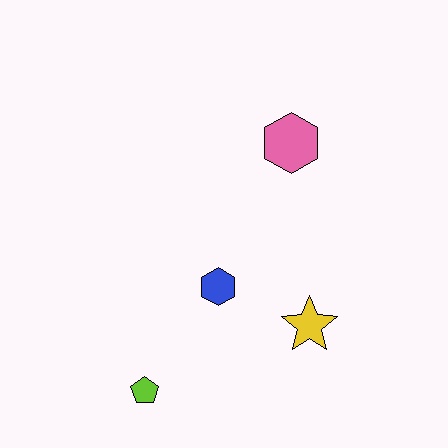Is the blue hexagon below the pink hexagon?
Yes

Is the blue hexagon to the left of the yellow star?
Yes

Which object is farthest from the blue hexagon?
The pink hexagon is farthest from the blue hexagon.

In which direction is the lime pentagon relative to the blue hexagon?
The lime pentagon is below the blue hexagon.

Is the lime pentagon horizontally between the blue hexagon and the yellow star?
No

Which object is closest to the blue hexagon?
The yellow star is closest to the blue hexagon.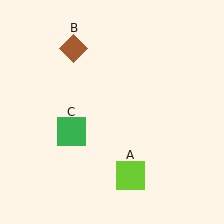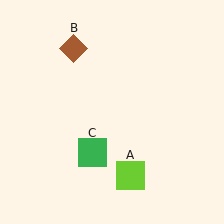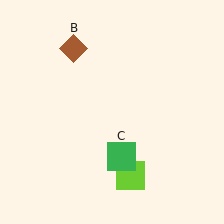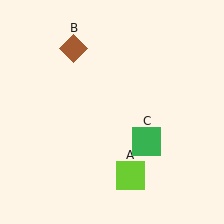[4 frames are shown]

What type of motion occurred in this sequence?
The green square (object C) rotated counterclockwise around the center of the scene.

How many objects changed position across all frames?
1 object changed position: green square (object C).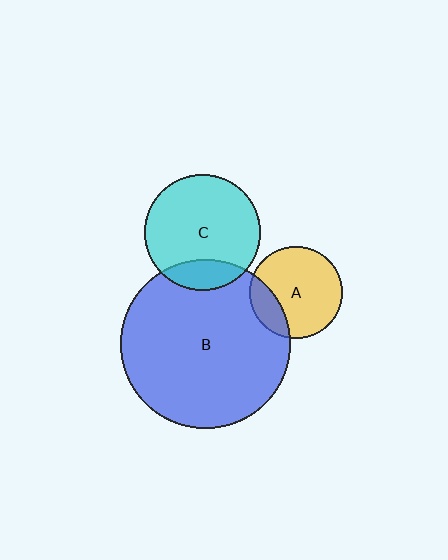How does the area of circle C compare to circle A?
Approximately 1.6 times.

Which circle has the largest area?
Circle B (blue).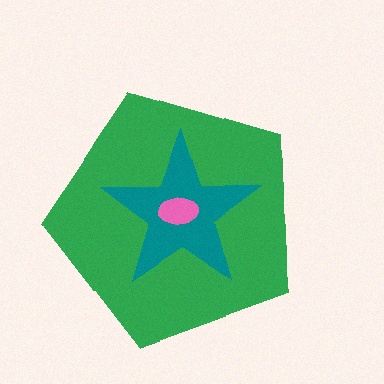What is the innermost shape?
The pink ellipse.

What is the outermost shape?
The green pentagon.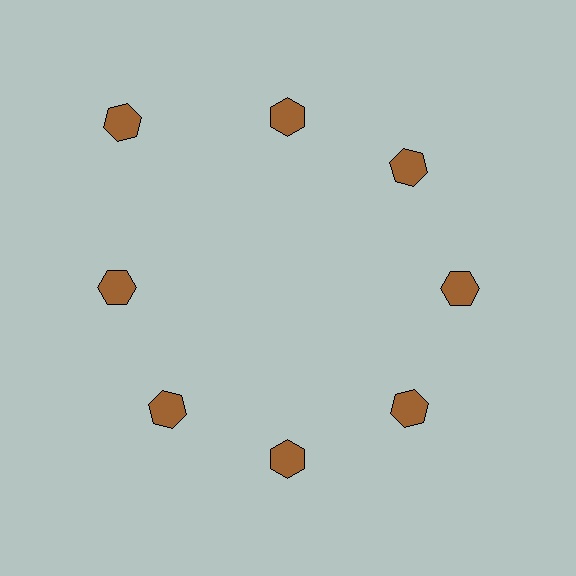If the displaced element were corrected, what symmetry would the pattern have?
It would have 8-fold rotational symmetry — the pattern would map onto itself every 45 degrees.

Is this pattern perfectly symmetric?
No. The 8 brown hexagons are arranged in a ring, but one element near the 10 o'clock position is pushed outward from the center, breaking the 8-fold rotational symmetry.